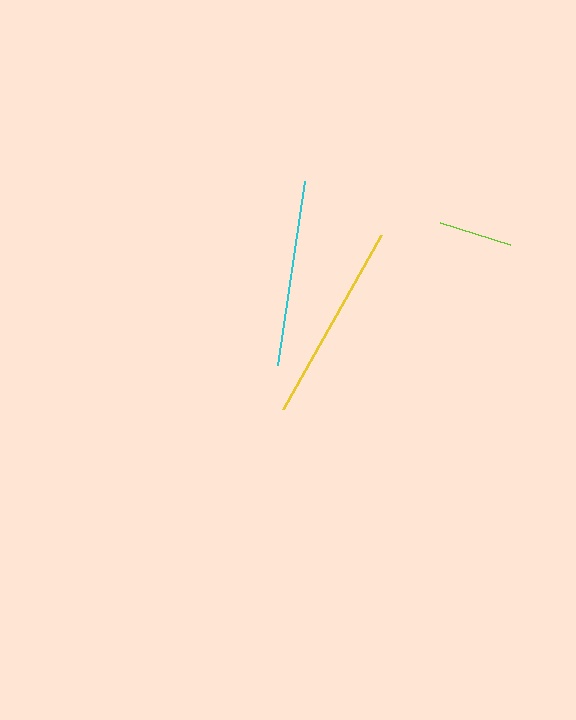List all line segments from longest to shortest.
From longest to shortest: yellow, cyan, lime.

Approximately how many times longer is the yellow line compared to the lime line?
The yellow line is approximately 2.7 times the length of the lime line.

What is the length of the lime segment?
The lime segment is approximately 74 pixels long.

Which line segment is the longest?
The yellow line is the longest at approximately 199 pixels.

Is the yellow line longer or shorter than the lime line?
The yellow line is longer than the lime line.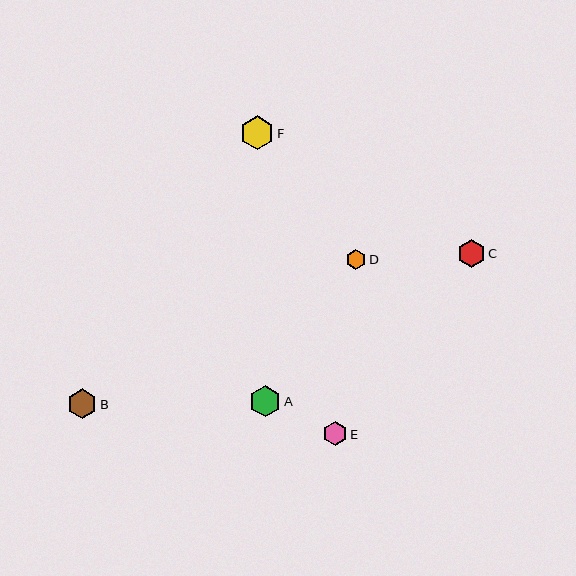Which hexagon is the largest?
Hexagon F is the largest with a size of approximately 34 pixels.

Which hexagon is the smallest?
Hexagon D is the smallest with a size of approximately 20 pixels.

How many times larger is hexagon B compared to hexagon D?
Hexagon B is approximately 1.5 times the size of hexagon D.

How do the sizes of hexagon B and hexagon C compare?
Hexagon B and hexagon C are approximately the same size.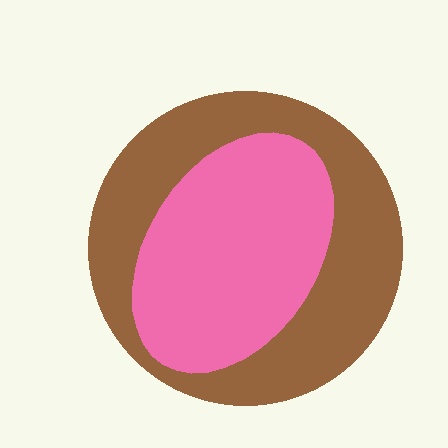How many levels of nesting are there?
2.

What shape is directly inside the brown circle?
The pink ellipse.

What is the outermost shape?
The brown circle.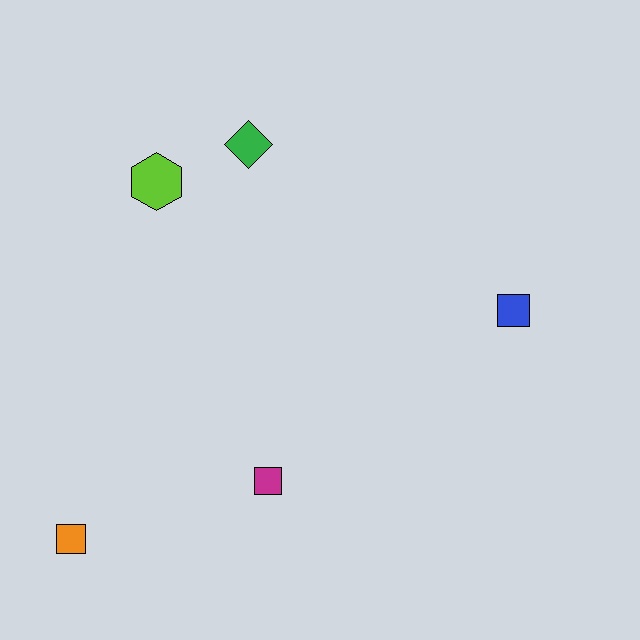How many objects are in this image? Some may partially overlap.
There are 5 objects.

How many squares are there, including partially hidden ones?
There are 3 squares.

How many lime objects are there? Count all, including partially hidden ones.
There is 1 lime object.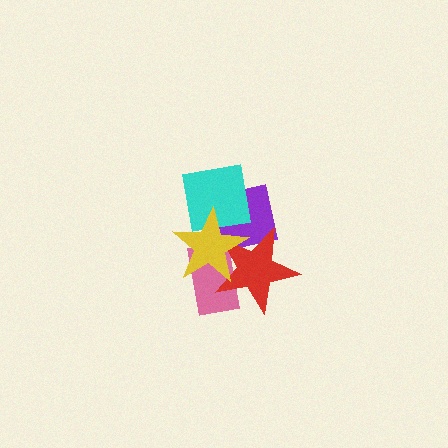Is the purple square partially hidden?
Yes, it is partially covered by another shape.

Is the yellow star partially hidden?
No, no other shape covers it.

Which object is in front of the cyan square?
The yellow star is in front of the cyan square.